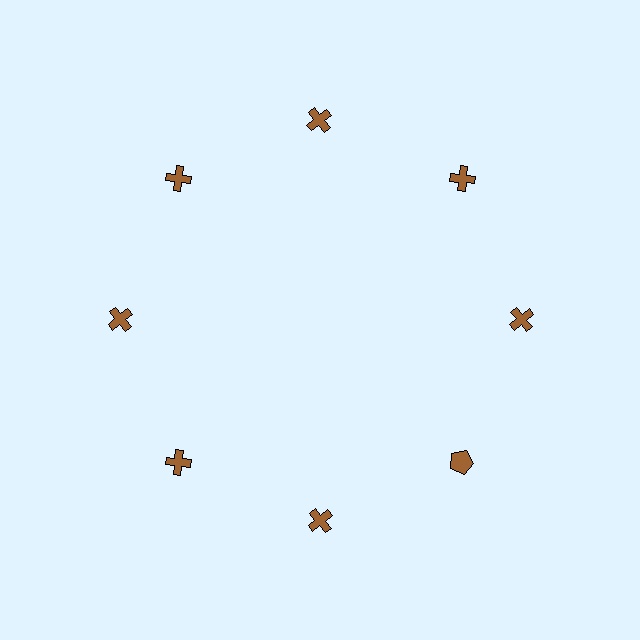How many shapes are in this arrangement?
There are 8 shapes arranged in a ring pattern.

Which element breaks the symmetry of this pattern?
The brown pentagon at roughly the 4 o'clock position breaks the symmetry. All other shapes are brown crosses.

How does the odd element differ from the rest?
It has a different shape: pentagon instead of cross.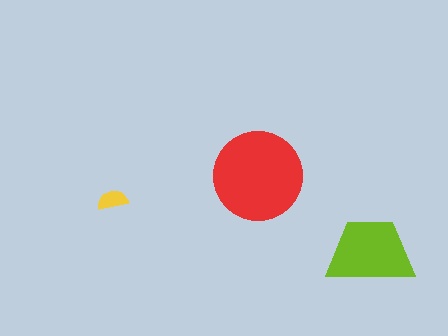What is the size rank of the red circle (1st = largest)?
1st.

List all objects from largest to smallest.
The red circle, the lime trapezoid, the yellow semicircle.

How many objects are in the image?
There are 3 objects in the image.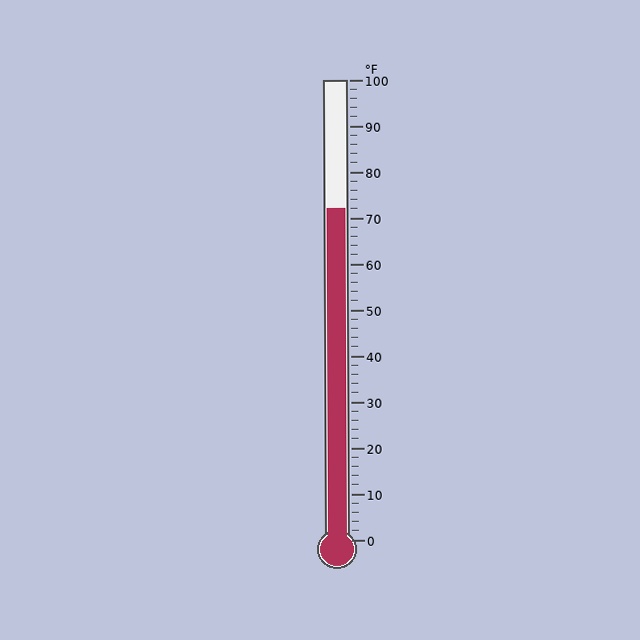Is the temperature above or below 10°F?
The temperature is above 10°F.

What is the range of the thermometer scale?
The thermometer scale ranges from 0°F to 100°F.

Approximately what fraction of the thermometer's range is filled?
The thermometer is filled to approximately 70% of its range.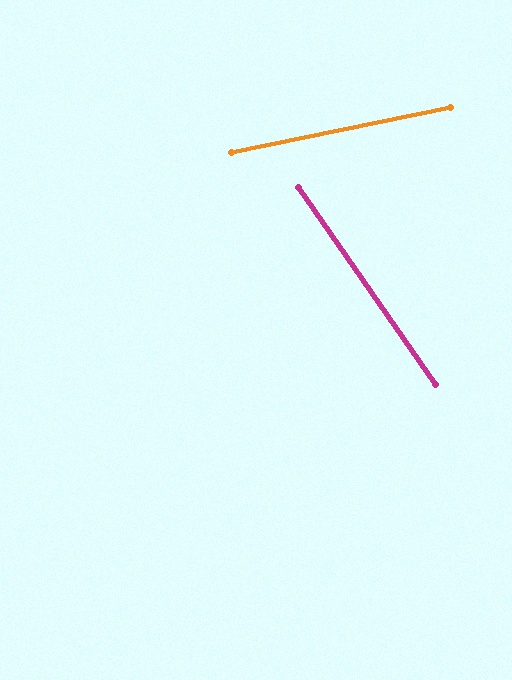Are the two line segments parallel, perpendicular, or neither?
Neither parallel nor perpendicular — they differ by about 67°.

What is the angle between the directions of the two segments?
Approximately 67 degrees.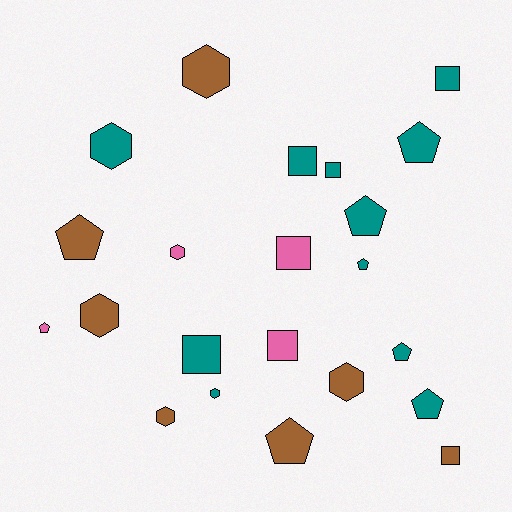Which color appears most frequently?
Teal, with 11 objects.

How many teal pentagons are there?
There are 5 teal pentagons.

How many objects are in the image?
There are 22 objects.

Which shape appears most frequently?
Pentagon, with 8 objects.